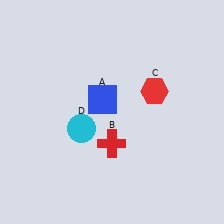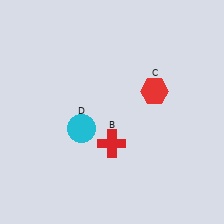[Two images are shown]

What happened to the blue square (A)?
The blue square (A) was removed in Image 2. It was in the top-left area of Image 1.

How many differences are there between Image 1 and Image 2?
There is 1 difference between the two images.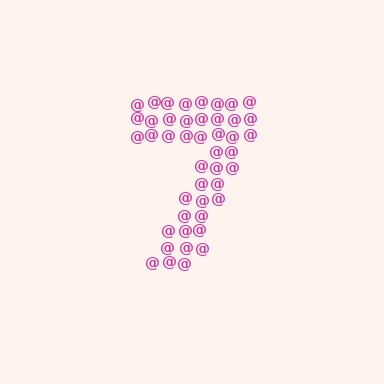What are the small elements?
The small elements are at signs.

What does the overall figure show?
The overall figure shows the digit 7.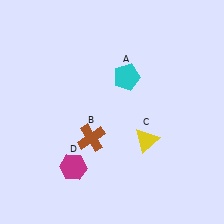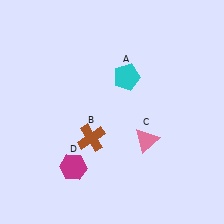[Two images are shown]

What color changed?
The triangle (C) changed from yellow in Image 1 to pink in Image 2.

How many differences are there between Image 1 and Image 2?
There is 1 difference between the two images.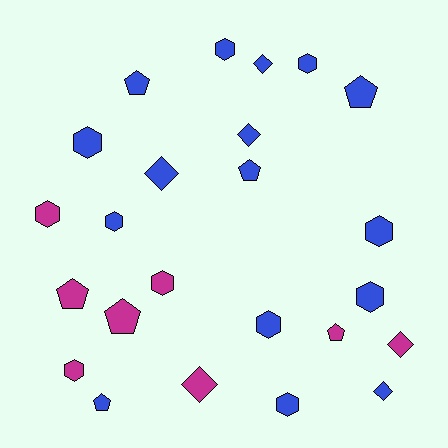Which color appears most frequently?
Blue, with 16 objects.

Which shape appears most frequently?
Hexagon, with 11 objects.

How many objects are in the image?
There are 24 objects.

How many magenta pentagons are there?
There are 3 magenta pentagons.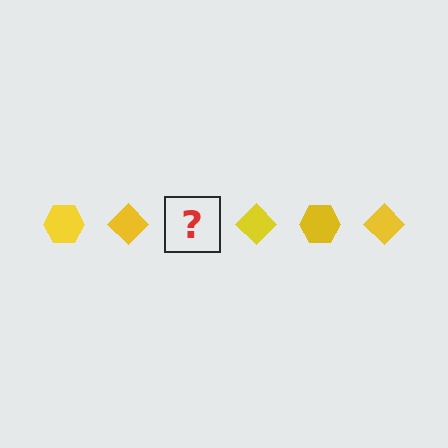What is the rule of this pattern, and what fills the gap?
The rule is that the pattern cycles through hexagon, diamond shapes in yellow. The gap should be filled with a yellow hexagon.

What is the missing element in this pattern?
The missing element is a yellow hexagon.